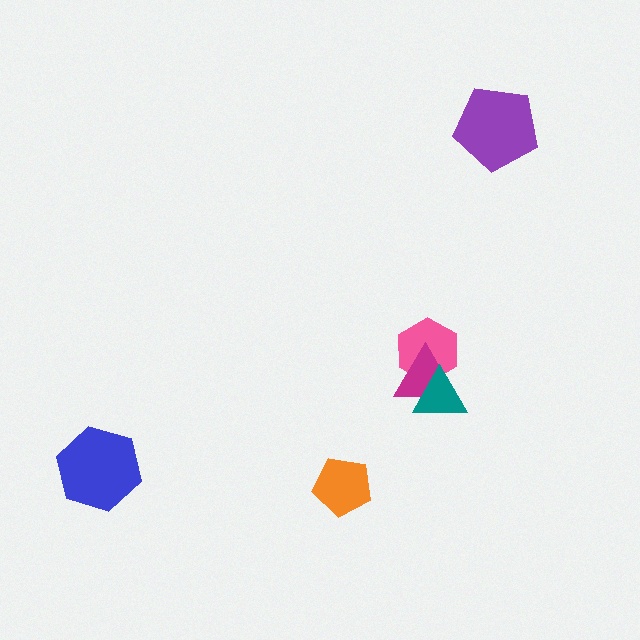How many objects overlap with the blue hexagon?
0 objects overlap with the blue hexagon.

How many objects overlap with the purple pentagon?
0 objects overlap with the purple pentagon.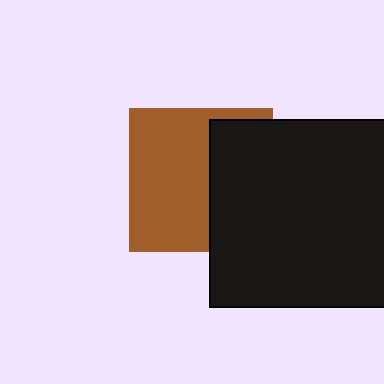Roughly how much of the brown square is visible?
About half of it is visible (roughly 59%).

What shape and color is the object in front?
The object in front is a black square.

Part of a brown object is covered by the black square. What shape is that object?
It is a square.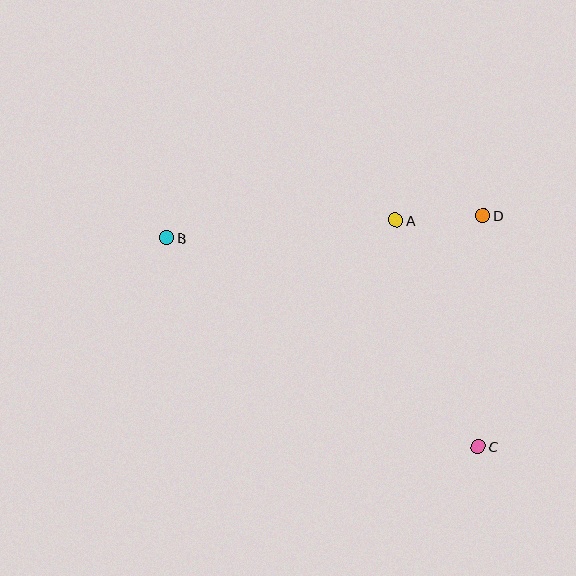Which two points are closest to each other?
Points A and D are closest to each other.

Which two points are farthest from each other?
Points B and C are farthest from each other.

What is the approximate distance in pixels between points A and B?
The distance between A and B is approximately 229 pixels.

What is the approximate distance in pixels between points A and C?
The distance between A and C is approximately 241 pixels.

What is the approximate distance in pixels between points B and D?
The distance between B and D is approximately 317 pixels.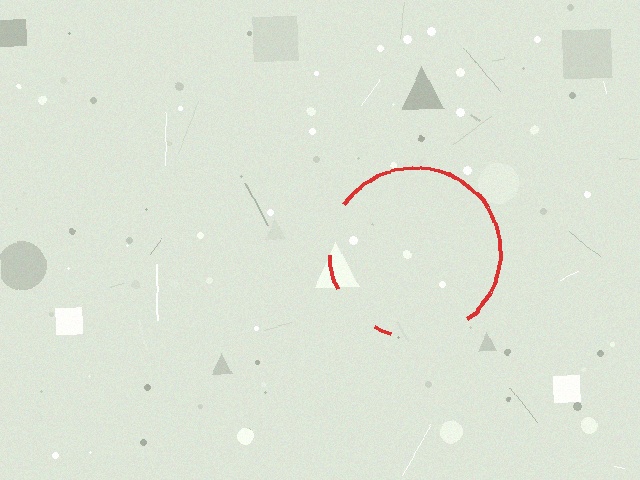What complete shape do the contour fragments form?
The contour fragments form a circle.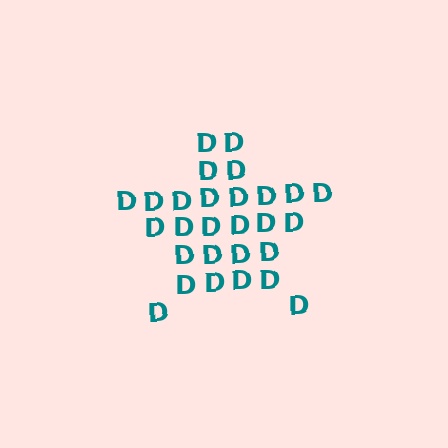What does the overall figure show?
The overall figure shows a star.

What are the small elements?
The small elements are letter D's.